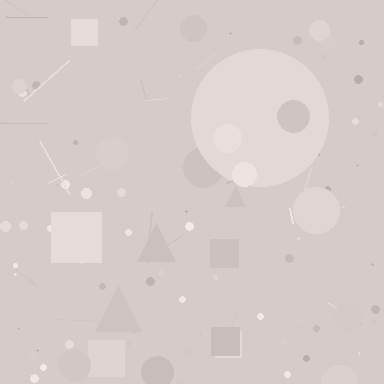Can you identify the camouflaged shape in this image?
The camouflaged shape is a circle.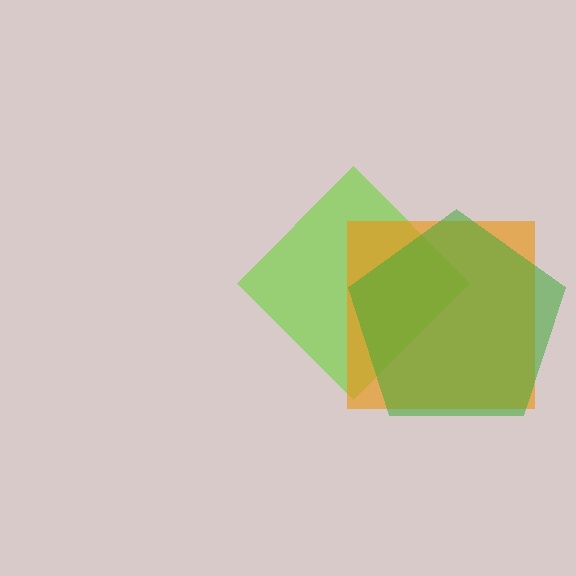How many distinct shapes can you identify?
There are 3 distinct shapes: a lime diamond, an orange square, a green pentagon.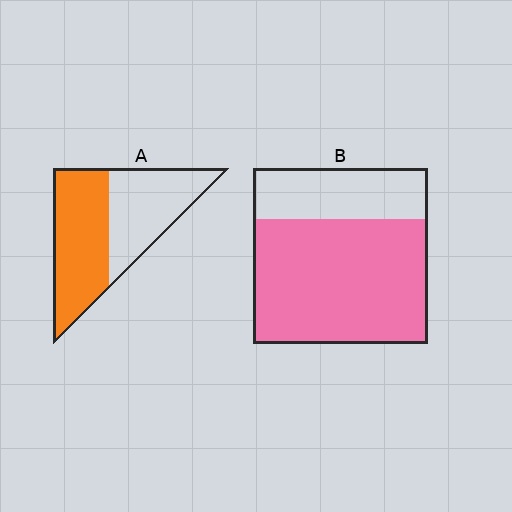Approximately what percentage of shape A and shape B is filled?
A is approximately 55% and B is approximately 70%.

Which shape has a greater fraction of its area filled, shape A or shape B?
Shape B.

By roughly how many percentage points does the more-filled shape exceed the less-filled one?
By roughly 20 percentage points (B over A).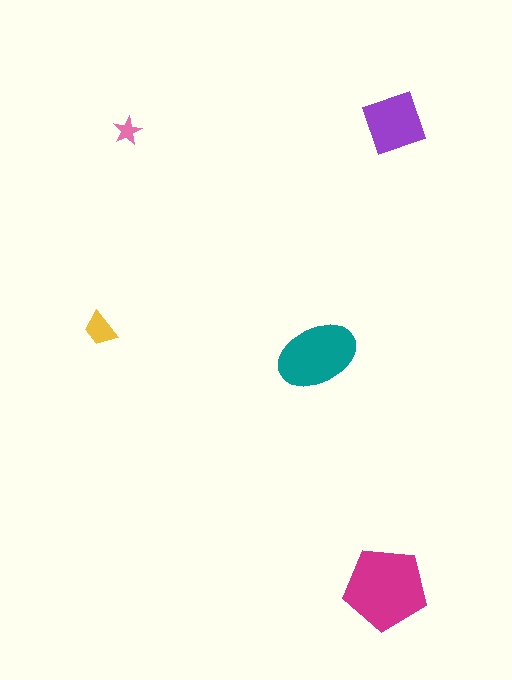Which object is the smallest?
The pink star.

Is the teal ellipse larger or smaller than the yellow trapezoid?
Larger.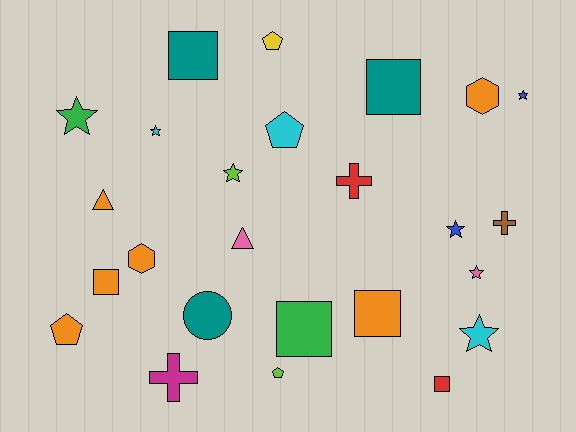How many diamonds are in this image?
There are no diamonds.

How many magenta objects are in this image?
There is 1 magenta object.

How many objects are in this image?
There are 25 objects.